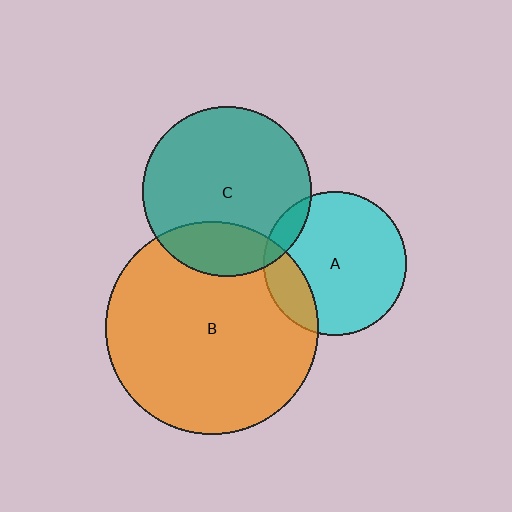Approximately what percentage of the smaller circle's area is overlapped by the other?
Approximately 20%.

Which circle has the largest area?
Circle B (orange).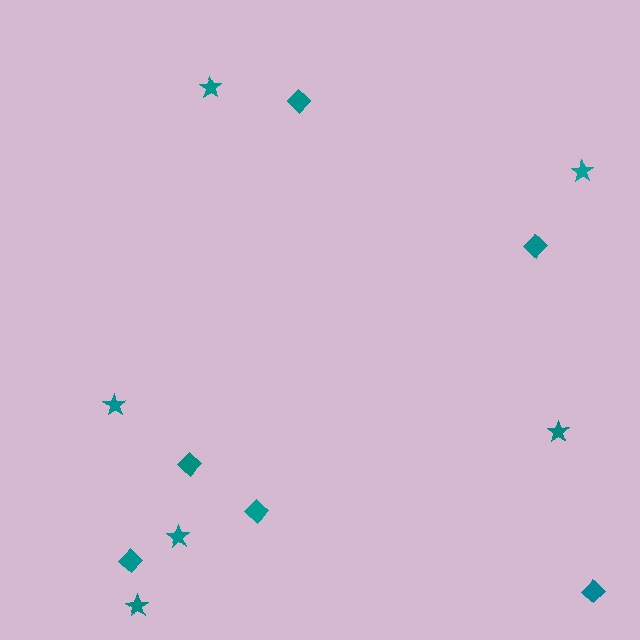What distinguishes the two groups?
There are 2 groups: one group of diamonds (6) and one group of stars (6).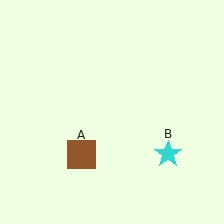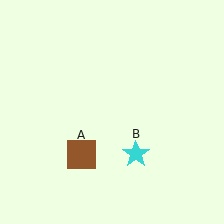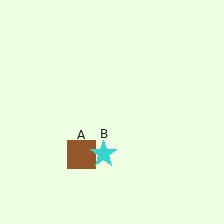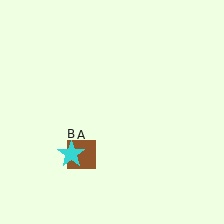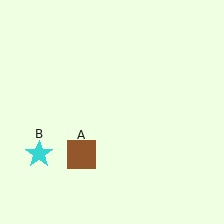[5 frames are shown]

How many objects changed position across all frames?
1 object changed position: cyan star (object B).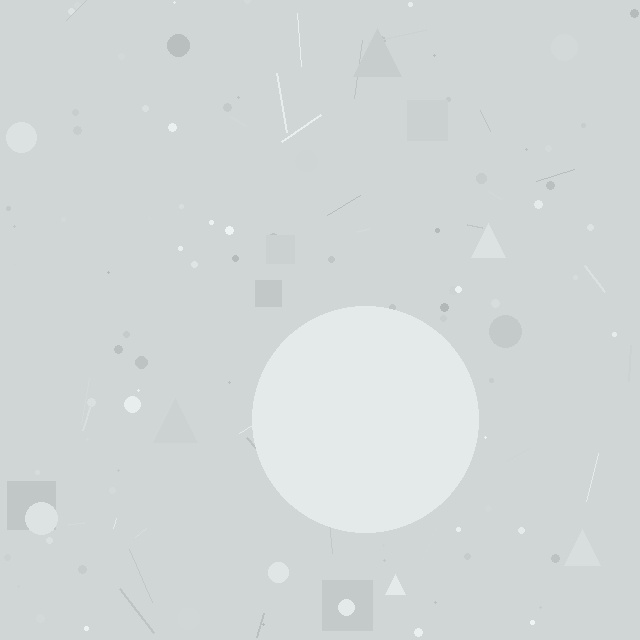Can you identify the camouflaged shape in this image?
The camouflaged shape is a circle.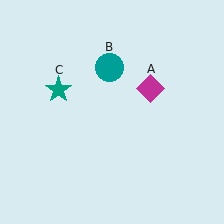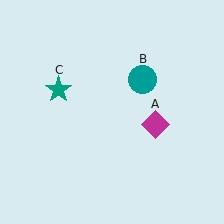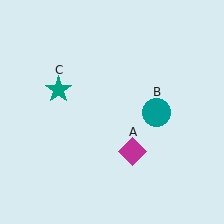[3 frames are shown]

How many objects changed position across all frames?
2 objects changed position: magenta diamond (object A), teal circle (object B).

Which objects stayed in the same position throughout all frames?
Teal star (object C) remained stationary.